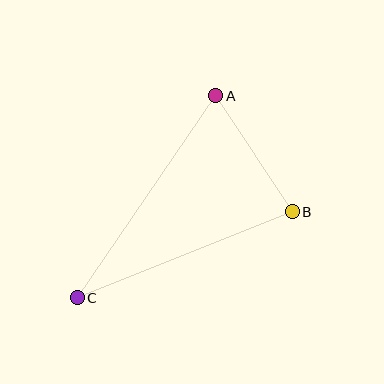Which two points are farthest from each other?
Points A and C are farthest from each other.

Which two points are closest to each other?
Points A and B are closest to each other.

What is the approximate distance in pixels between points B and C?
The distance between B and C is approximately 232 pixels.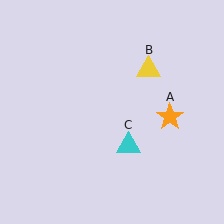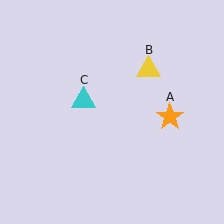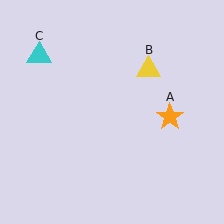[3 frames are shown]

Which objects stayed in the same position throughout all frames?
Orange star (object A) and yellow triangle (object B) remained stationary.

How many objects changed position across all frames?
1 object changed position: cyan triangle (object C).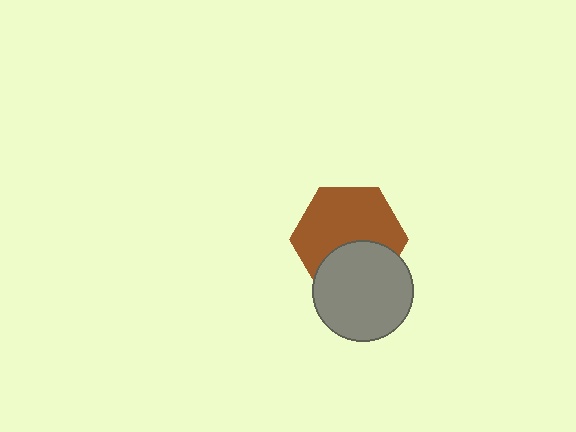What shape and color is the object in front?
The object in front is a gray circle.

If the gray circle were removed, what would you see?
You would see the complete brown hexagon.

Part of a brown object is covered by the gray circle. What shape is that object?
It is a hexagon.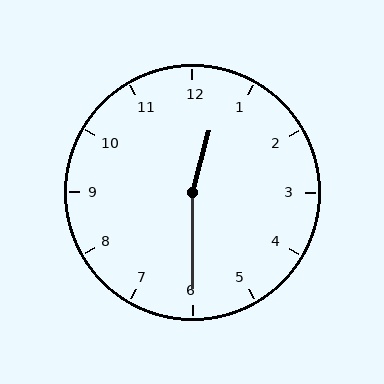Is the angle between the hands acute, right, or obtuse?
It is obtuse.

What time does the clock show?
12:30.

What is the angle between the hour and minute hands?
Approximately 165 degrees.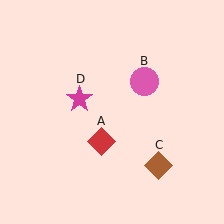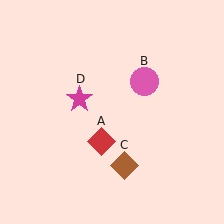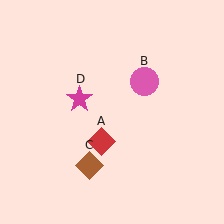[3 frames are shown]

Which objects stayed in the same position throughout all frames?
Red diamond (object A) and pink circle (object B) and magenta star (object D) remained stationary.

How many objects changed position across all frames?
1 object changed position: brown diamond (object C).